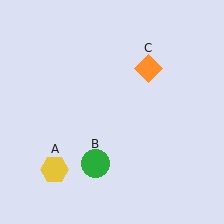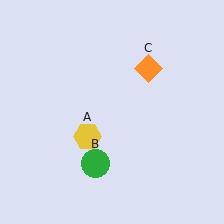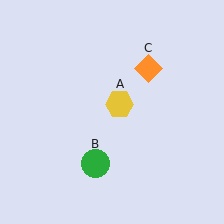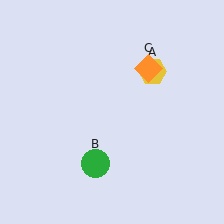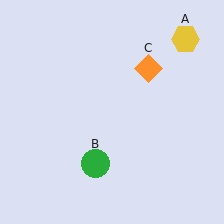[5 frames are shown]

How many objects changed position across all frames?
1 object changed position: yellow hexagon (object A).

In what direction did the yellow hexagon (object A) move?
The yellow hexagon (object A) moved up and to the right.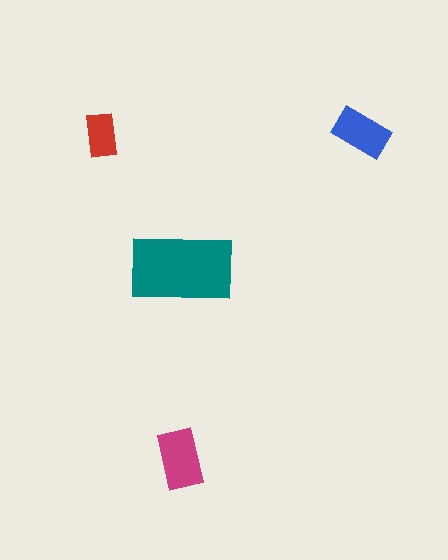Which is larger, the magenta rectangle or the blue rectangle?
The magenta one.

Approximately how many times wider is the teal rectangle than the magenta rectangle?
About 1.5 times wider.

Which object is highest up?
The blue rectangle is topmost.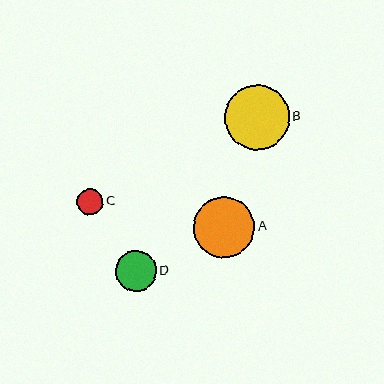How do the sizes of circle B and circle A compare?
Circle B and circle A are approximately the same size.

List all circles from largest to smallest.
From largest to smallest: B, A, D, C.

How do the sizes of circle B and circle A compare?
Circle B and circle A are approximately the same size.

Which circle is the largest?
Circle B is the largest with a size of approximately 65 pixels.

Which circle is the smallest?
Circle C is the smallest with a size of approximately 26 pixels.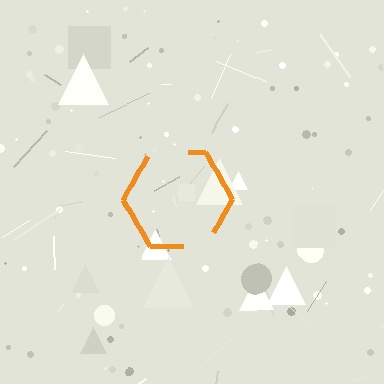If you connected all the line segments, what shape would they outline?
They would outline a hexagon.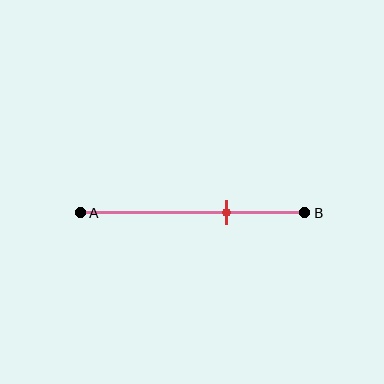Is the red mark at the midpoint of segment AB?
No, the mark is at about 65% from A, not at the 50% midpoint.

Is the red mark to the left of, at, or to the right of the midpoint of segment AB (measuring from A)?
The red mark is to the right of the midpoint of segment AB.